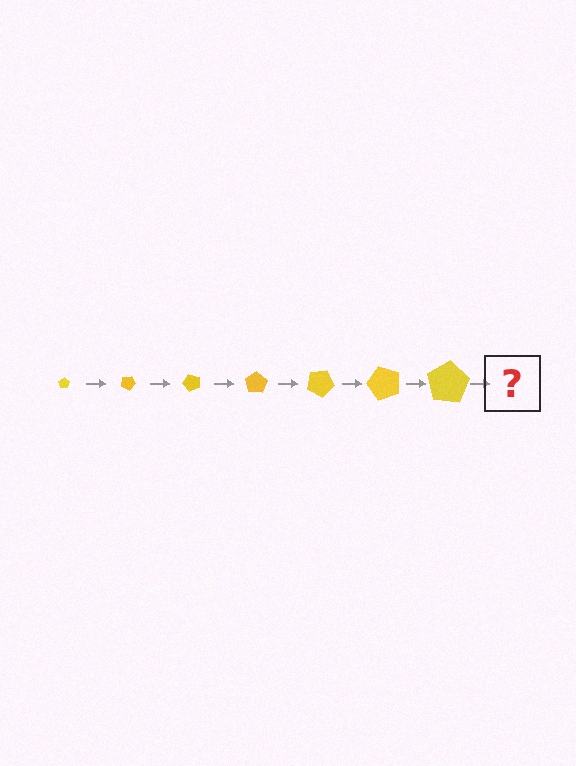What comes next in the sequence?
The next element should be a pentagon, larger than the previous one and rotated 175 degrees from the start.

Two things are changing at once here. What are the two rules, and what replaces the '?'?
The two rules are that the pentagon grows larger each step and it rotates 25 degrees each step. The '?' should be a pentagon, larger than the previous one and rotated 175 degrees from the start.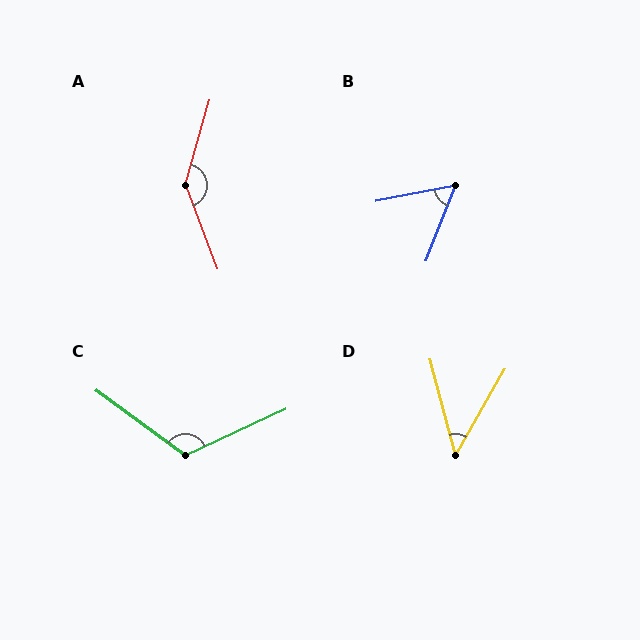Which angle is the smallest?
D, at approximately 45 degrees.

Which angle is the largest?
A, at approximately 143 degrees.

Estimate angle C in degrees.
Approximately 119 degrees.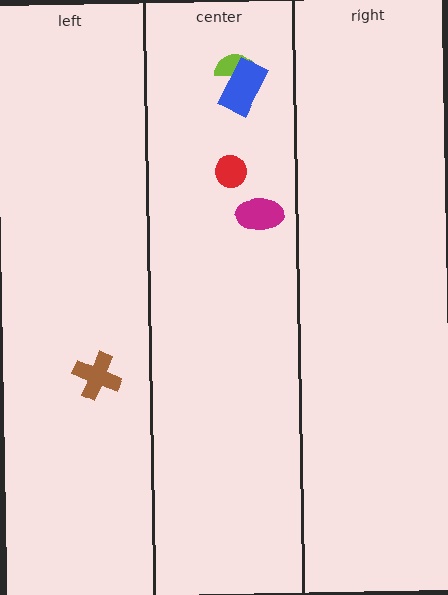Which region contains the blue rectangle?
The center region.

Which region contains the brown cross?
The left region.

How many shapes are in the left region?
1.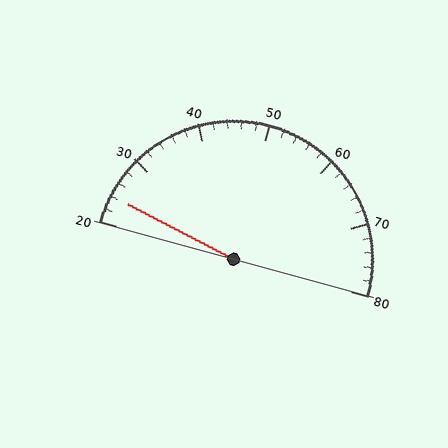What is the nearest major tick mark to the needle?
The nearest major tick mark is 20.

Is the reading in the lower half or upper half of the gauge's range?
The reading is in the lower half of the range (20 to 80).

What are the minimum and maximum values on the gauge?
The gauge ranges from 20 to 80.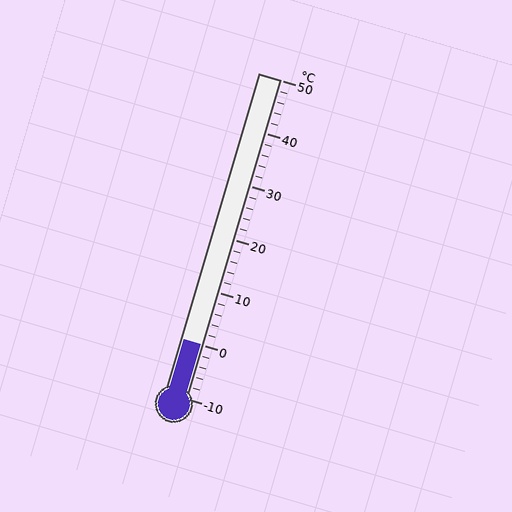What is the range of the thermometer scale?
The thermometer scale ranges from -10°C to 50°C.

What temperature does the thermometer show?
The thermometer shows approximately 0°C.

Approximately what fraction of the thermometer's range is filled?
The thermometer is filled to approximately 15% of its range.